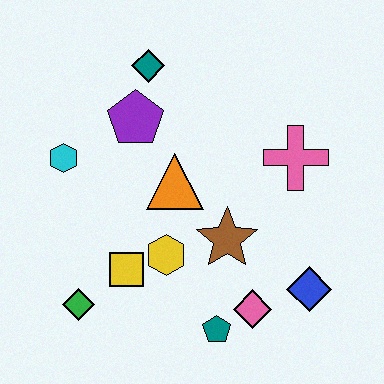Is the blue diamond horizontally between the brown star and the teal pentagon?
No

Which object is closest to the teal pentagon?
The pink diamond is closest to the teal pentagon.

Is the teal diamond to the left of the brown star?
Yes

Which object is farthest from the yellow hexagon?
The teal diamond is farthest from the yellow hexagon.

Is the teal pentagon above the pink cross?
No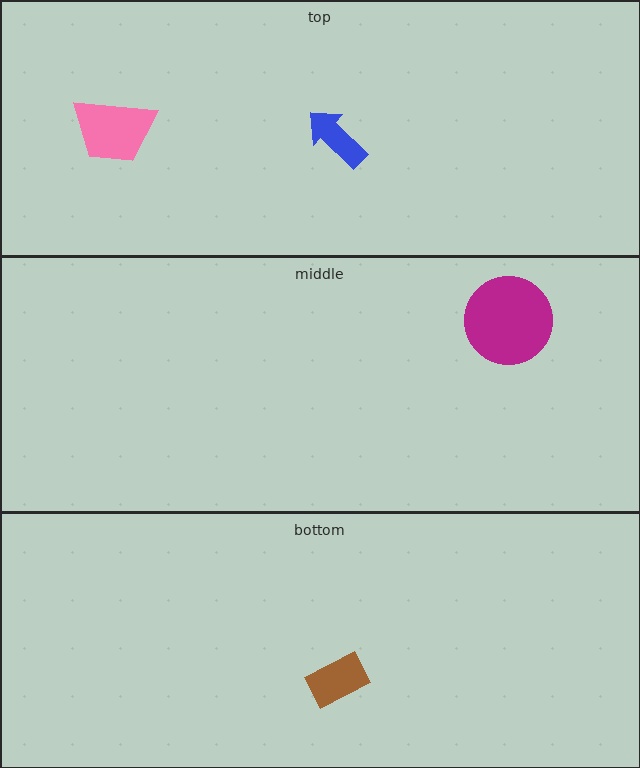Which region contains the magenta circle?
The middle region.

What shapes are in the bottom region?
The brown rectangle.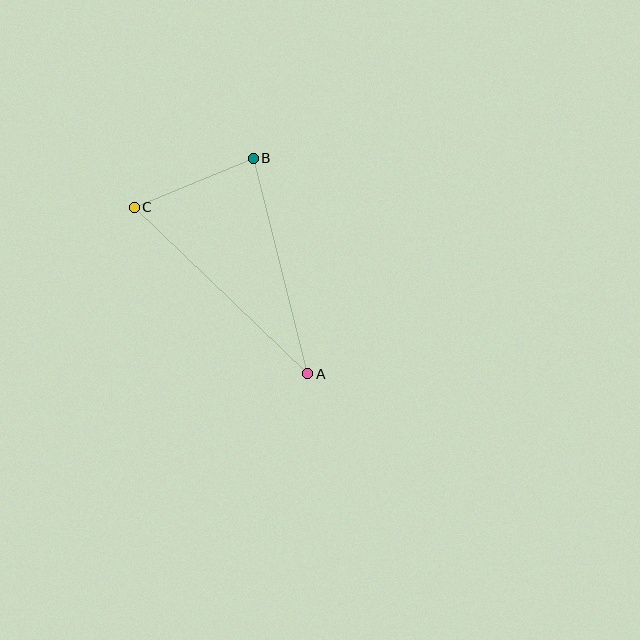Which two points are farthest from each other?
Points A and C are farthest from each other.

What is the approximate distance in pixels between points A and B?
The distance between A and B is approximately 223 pixels.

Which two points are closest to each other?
Points B and C are closest to each other.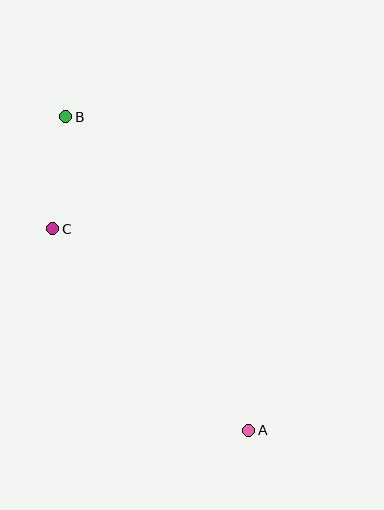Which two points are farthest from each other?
Points A and B are farthest from each other.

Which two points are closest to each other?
Points B and C are closest to each other.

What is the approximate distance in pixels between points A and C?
The distance between A and C is approximately 281 pixels.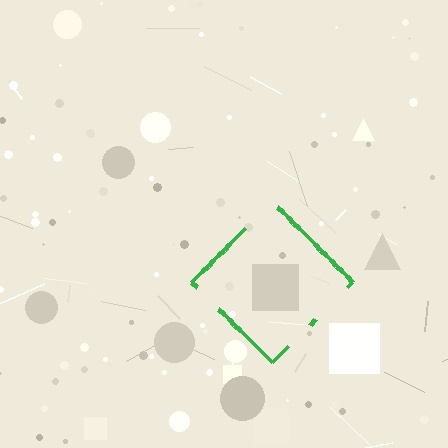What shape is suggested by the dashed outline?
The dashed outline suggests a diamond.